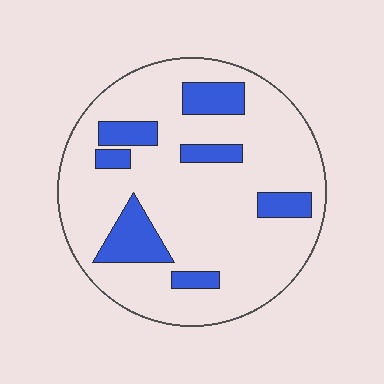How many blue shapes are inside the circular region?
7.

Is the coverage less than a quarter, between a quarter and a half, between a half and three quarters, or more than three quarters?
Less than a quarter.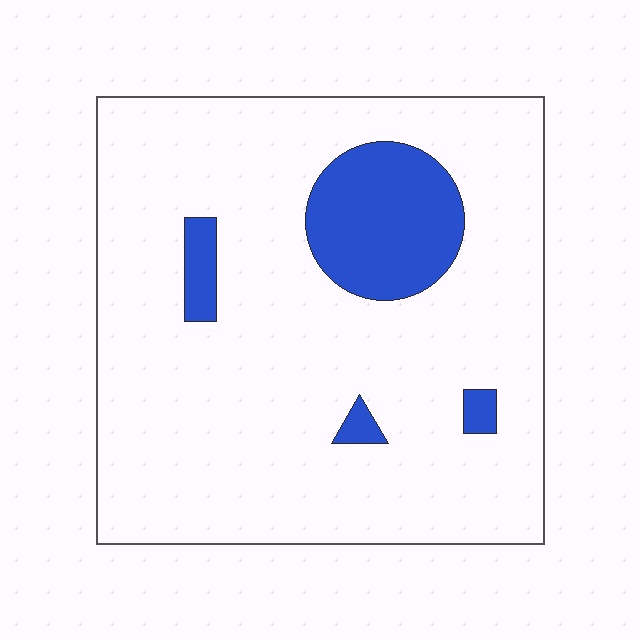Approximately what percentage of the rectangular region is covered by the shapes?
Approximately 15%.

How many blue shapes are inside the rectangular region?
4.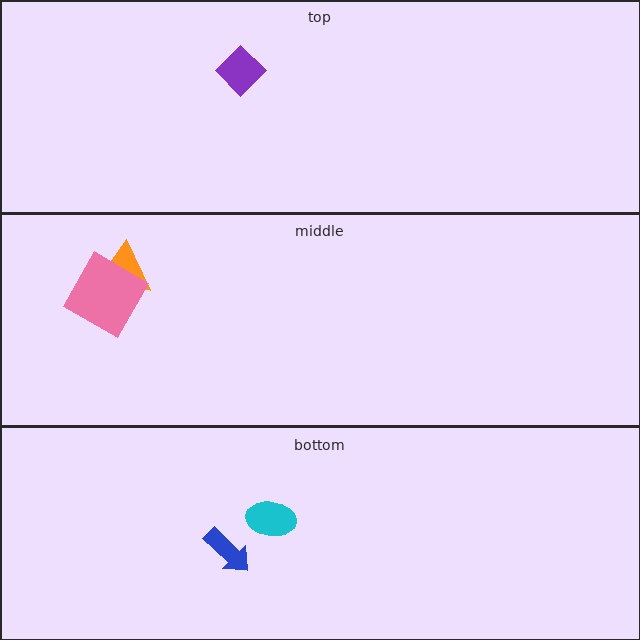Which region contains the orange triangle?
The middle region.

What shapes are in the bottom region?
The cyan ellipse, the blue arrow.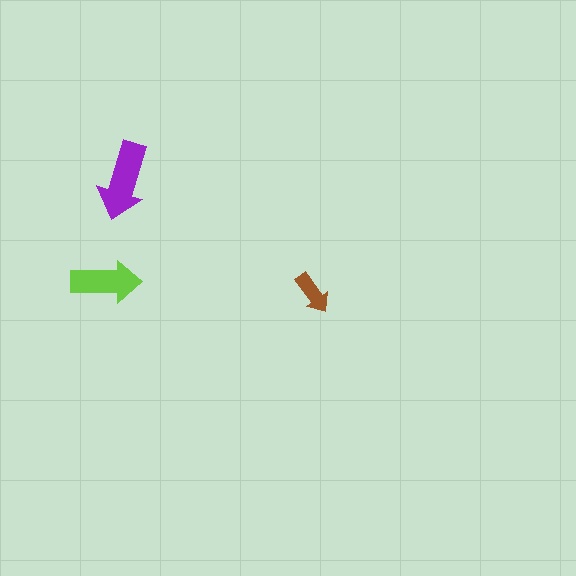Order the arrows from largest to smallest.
the purple one, the lime one, the brown one.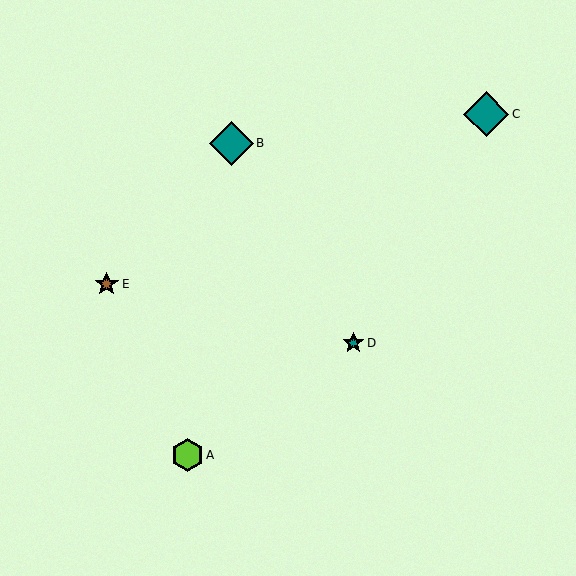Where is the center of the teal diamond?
The center of the teal diamond is at (231, 143).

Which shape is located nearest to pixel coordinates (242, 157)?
The teal diamond (labeled B) at (231, 143) is nearest to that location.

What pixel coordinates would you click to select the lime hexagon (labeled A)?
Click at (187, 455) to select the lime hexagon A.